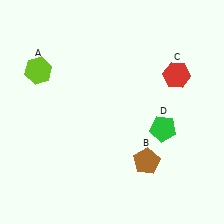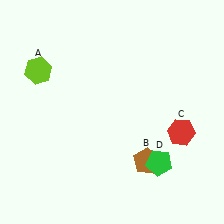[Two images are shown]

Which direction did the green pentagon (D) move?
The green pentagon (D) moved down.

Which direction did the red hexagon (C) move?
The red hexagon (C) moved down.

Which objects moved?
The objects that moved are: the red hexagon (C), the green pentagon (D).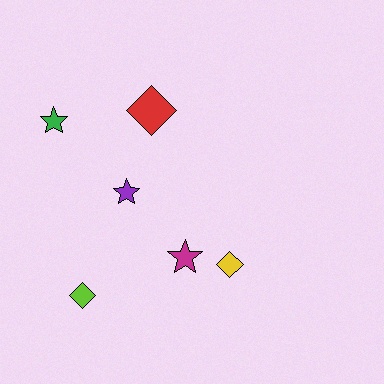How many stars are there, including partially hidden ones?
There are 3 stars.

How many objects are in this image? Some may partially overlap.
There are 6 objects.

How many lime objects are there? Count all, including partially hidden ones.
There is 1 lime object.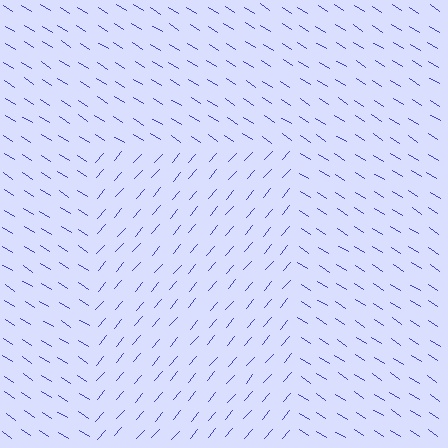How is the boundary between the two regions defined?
The boundary is defined purely by a change in line orientation (approximately 82 degrees difference). All lines are the same color and thickness.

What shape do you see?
I see a rectangle.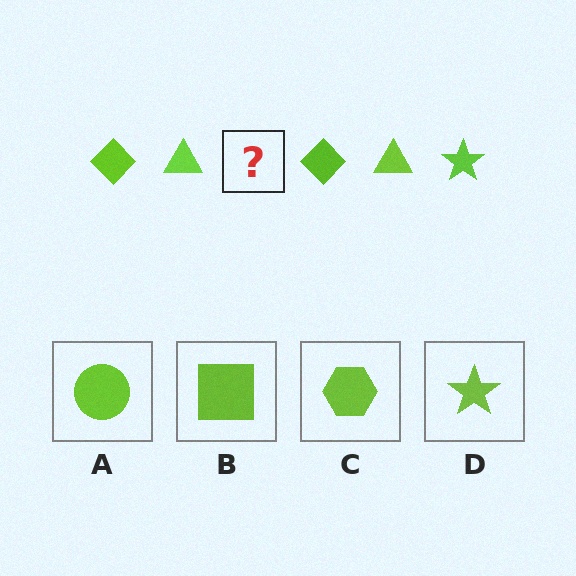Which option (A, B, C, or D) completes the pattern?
D.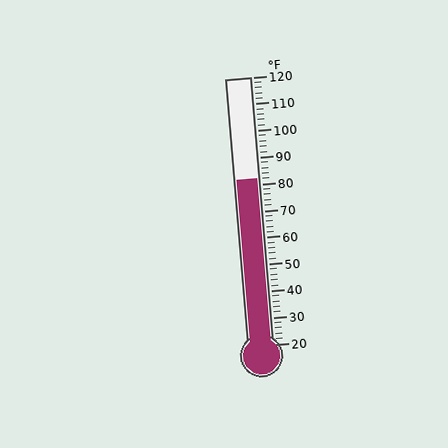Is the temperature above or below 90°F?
The temperature is below 90°F.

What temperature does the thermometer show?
The thermometer shows approximately 82°F.